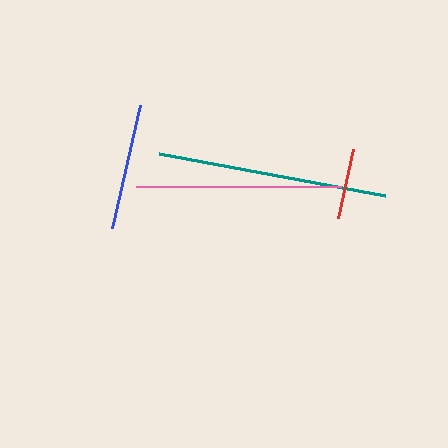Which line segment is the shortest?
The red line is the shortest at approximately 71 pixels.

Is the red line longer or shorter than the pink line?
The pink line is longer than the red line.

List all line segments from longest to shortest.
From longest to shortest: teal, pink, blue, red.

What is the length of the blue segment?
The blue segment is approximately 126 pixels long.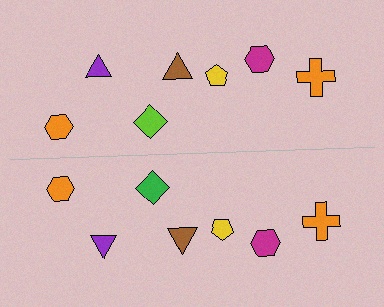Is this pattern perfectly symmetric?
No, the pattern is not perfectly symmetric. The green diamond on the bottom side breaks the symmetry — its mirror counterpart is lime.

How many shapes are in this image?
There are 14 shapes in this image.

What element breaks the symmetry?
The green diamond on the bottom side breaks the symmetry — its mirror counterpart is lime.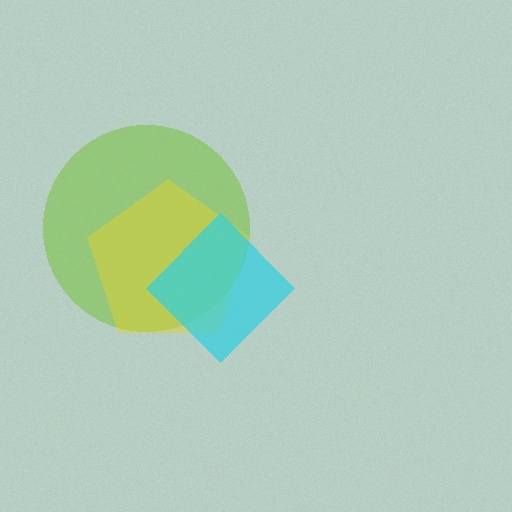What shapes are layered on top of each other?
The layered shapes are: a lime circle, a yellow pentagon, a cyan diamond.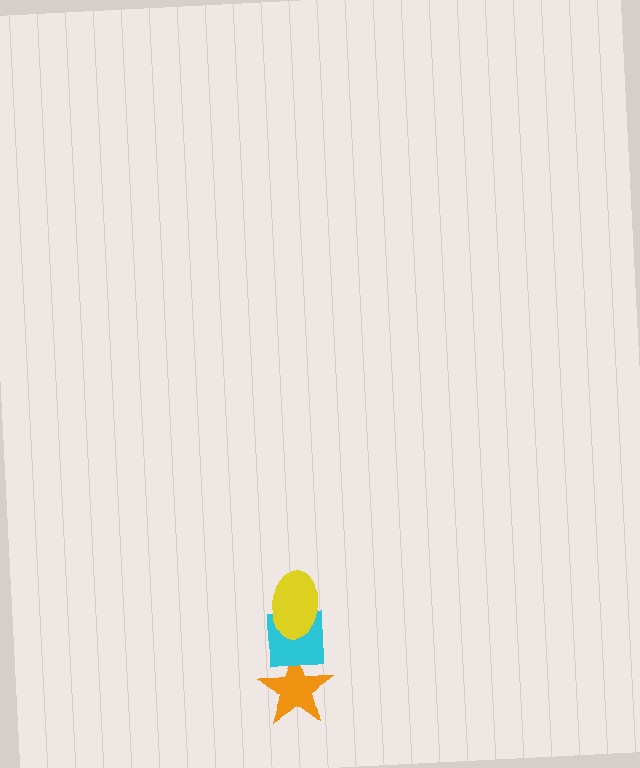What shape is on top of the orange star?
The cyan square is on top of the orange star.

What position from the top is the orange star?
The orange star is 3rd from the top.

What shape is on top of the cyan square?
The yellow ellipse is on top of the cyan square.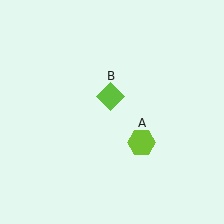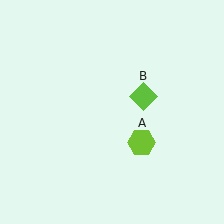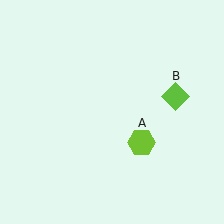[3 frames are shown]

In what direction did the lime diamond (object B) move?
The lime diamond (object B) moved right.